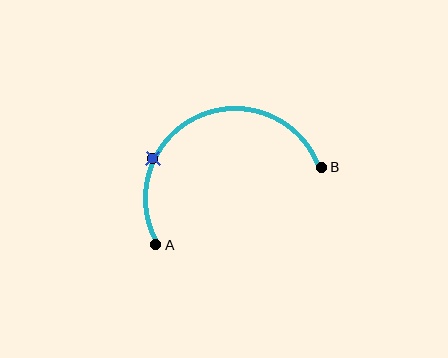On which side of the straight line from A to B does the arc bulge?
The arc bulges above the straight line connecting A and B.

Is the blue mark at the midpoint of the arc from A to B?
No. The blue mark lies on the arc but is closer to endpoint A. The arc midpoint would be at the point on the curve equidistant along the arc from both A and B.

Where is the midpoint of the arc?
The arc midpoint is the point on the curve farthest from the straight line joining A and B. It sits above that line.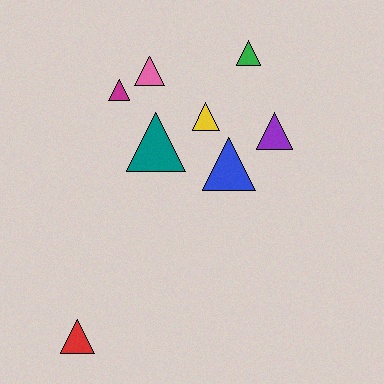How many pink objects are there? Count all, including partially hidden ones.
There is 1 pink object.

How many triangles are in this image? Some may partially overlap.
There are 8 triangles.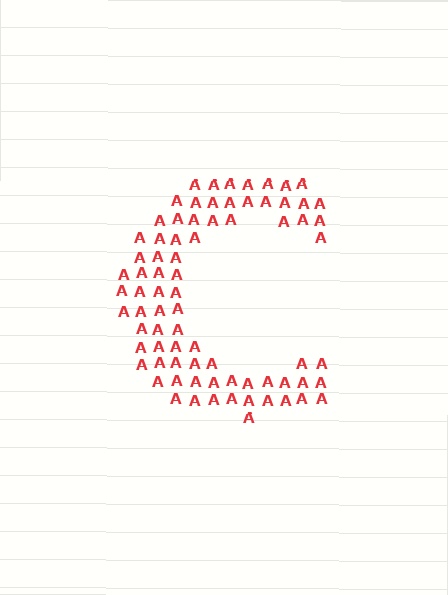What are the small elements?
The small elements are letter A's.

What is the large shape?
The large shape is the letter C.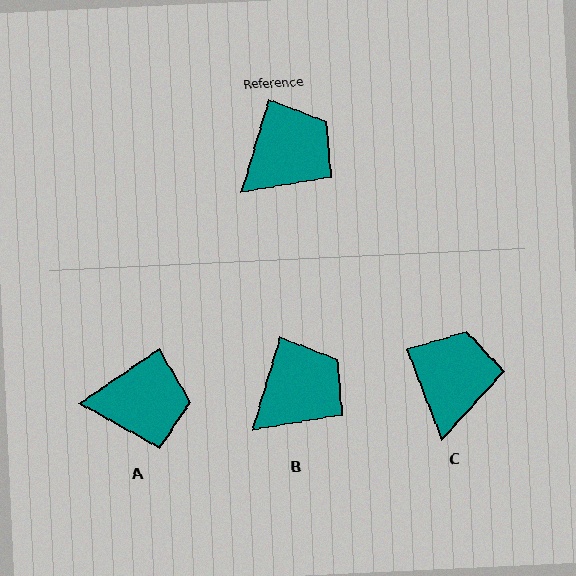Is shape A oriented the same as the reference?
No, it is off by about 38 degrees.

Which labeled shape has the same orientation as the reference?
B.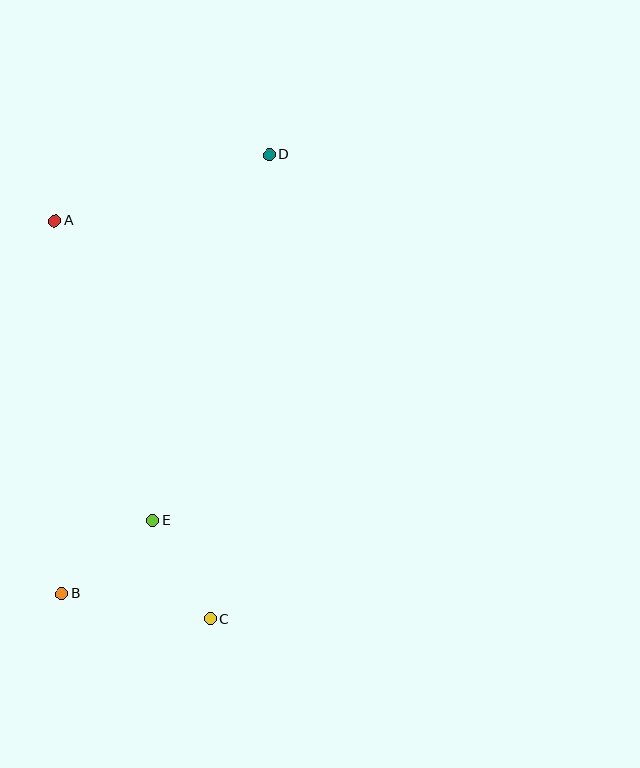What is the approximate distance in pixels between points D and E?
The distance between D and E is approximately 384 pixels.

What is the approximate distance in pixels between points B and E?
The distance between B and E is approximately 117 pixels.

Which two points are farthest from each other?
Points B and D are farthest from each other.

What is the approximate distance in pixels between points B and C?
The distance between B and C is approximately 151 pixels.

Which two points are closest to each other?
Points C and E are closest to each other.